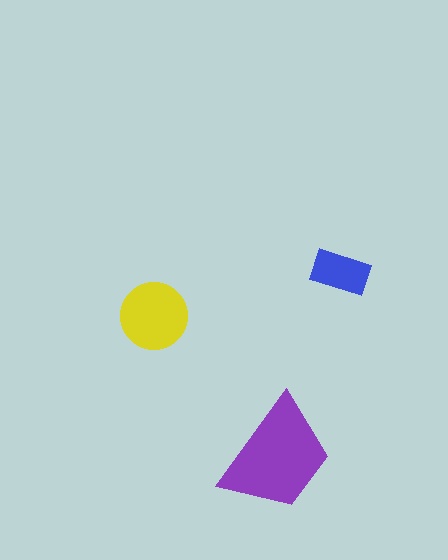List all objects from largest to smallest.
The purple trapezoid, the yellow circle, the blue rectangle.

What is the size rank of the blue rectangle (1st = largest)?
3rd.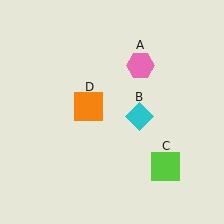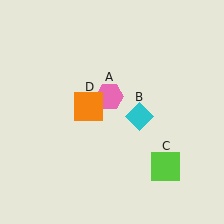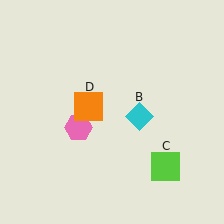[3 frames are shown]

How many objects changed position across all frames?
1 object changed position: pink hexagon (object A).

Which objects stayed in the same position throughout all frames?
Cyan diamond (object B) and lime square (object C) and orange square (object D) remained stationary.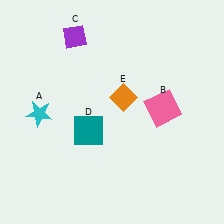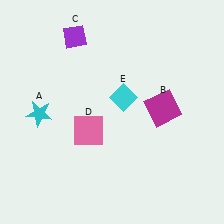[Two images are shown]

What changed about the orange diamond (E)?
In Image 1, E is orange. In Image 2, it changed to cyan.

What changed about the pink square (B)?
In Image 1, B is pink. In Image 2, it changed to magenta.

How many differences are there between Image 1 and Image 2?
There are 3 differences between the two images.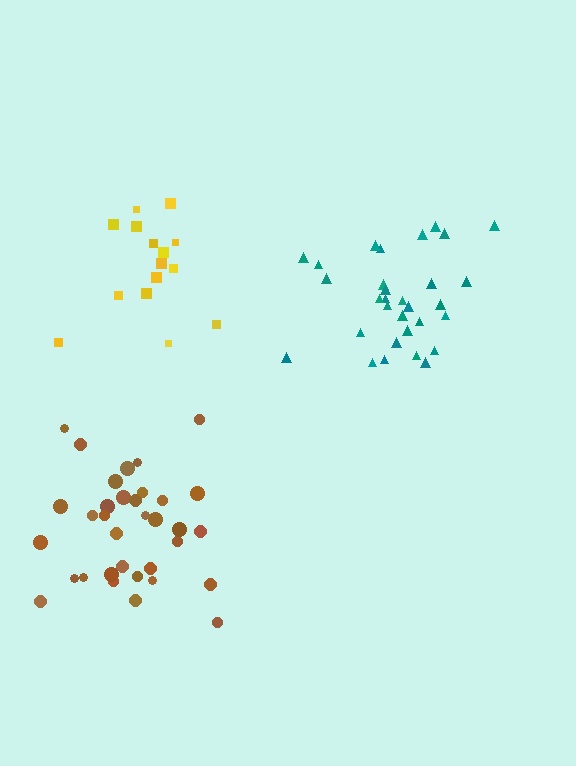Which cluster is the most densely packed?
Brown.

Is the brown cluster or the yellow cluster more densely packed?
Brown.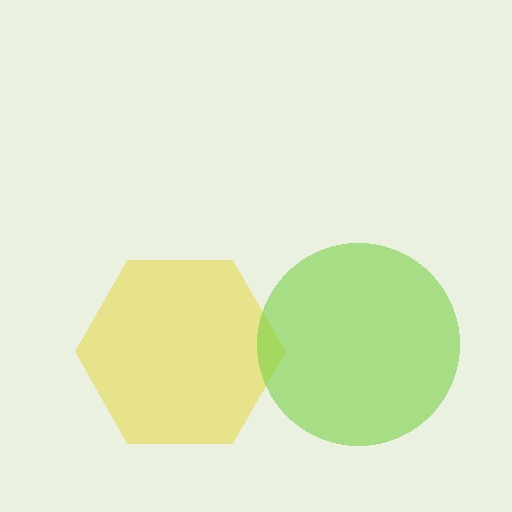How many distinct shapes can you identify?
There are 2 distinct shapes: a yellow hexagon, a lime circle.